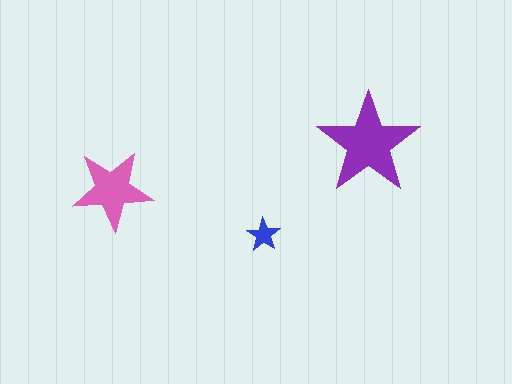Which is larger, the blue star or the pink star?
The pink one.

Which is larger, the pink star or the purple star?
The purple one.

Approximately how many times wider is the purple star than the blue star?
About 3 times wider.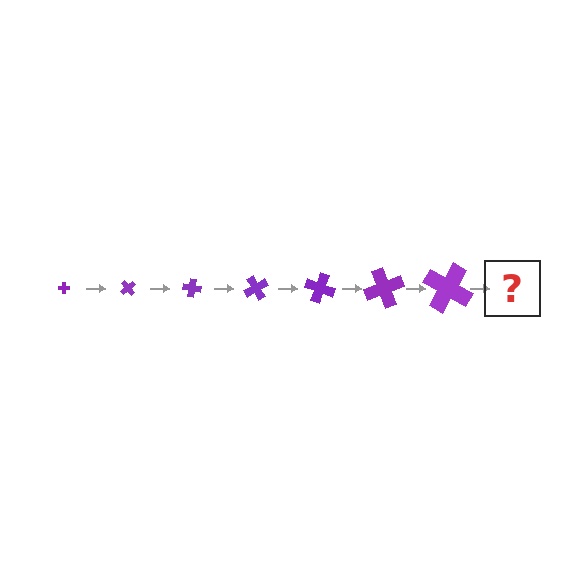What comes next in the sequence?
The next element should be a cross, larger than the previous one and rotated 350 degrees from the start.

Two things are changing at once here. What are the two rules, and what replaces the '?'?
The two rules are that the cross grows larger each step and it rotates 50 degrees each step. The '?' should be a cross, larger than the previous one and rotated 350 degrees from the start.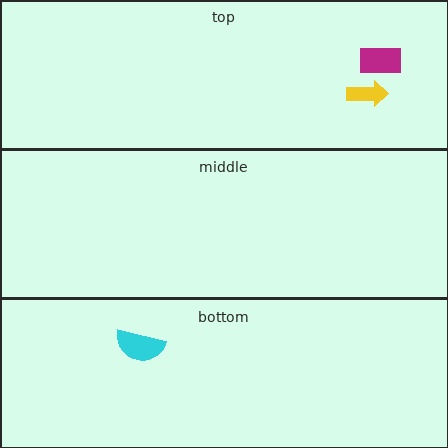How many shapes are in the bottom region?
1.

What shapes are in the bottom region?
The cyan semicircle.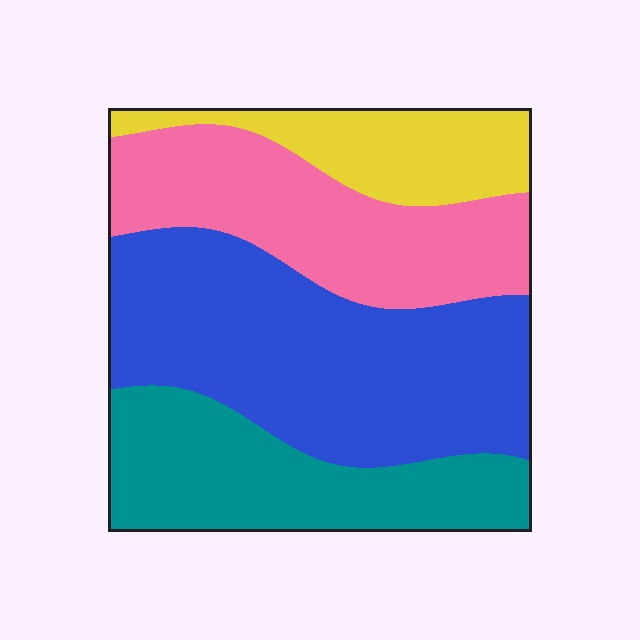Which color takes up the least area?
Yellow, at roughly 15%.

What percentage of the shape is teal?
Teal takes up about one quarter (1/4) of the shape.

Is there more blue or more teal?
Blue.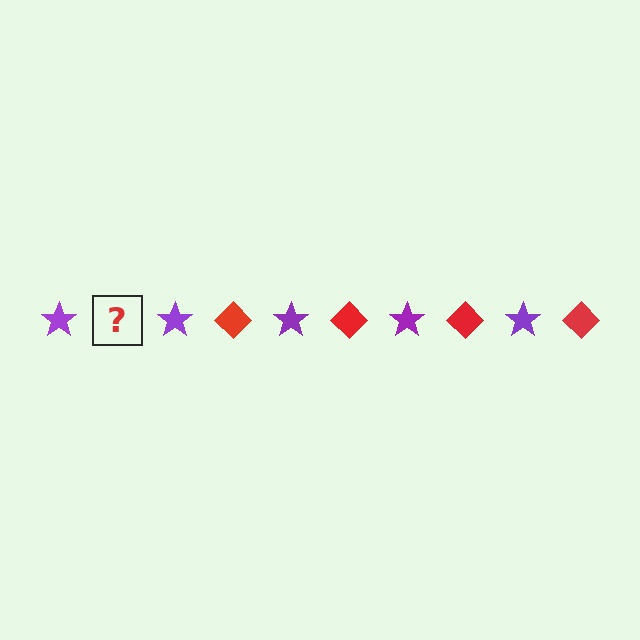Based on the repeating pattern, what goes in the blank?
The blank should be a red diamond.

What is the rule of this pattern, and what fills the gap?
The rule is that the pattern alternates between purple star and red diamond. The gap should be filled with a red diamond.